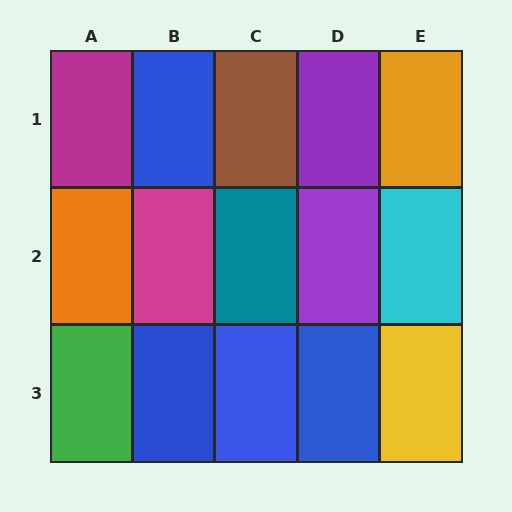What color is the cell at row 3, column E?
Yellow.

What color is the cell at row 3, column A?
Green.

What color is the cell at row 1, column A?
Magenta.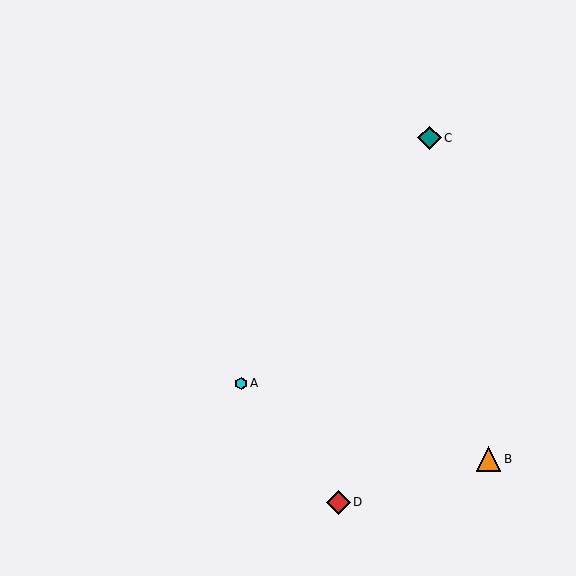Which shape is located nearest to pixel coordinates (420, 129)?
The teal diamond (labeled C) at (429, 138) is nearest to that location.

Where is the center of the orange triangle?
The center of the orange triangle is at (489, 459).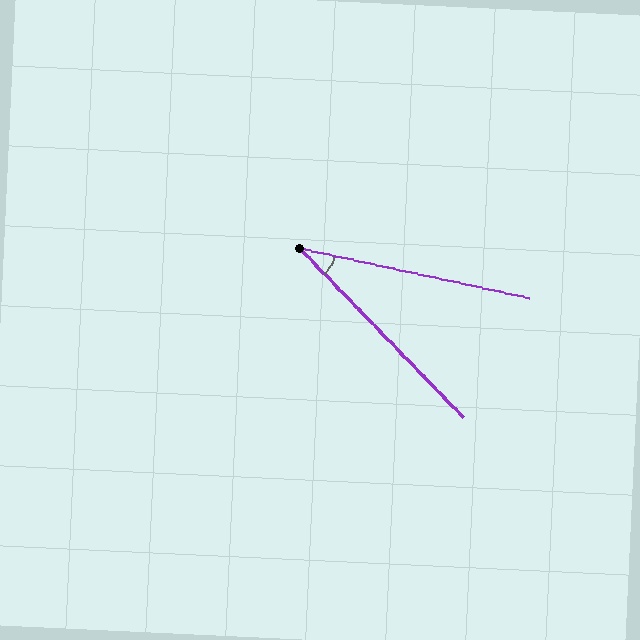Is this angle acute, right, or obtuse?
It is acute.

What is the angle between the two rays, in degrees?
Approximately 34 degrees.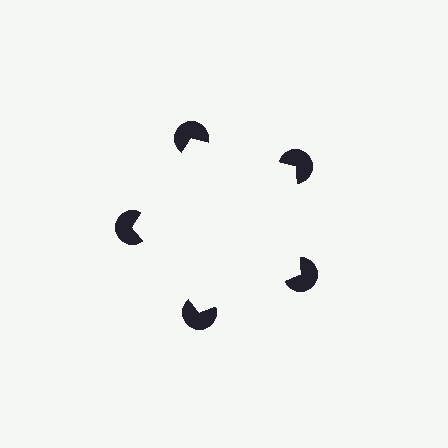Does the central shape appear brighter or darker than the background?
It typically appears slightly brighter than the background, even though no actual brightness change is drawn.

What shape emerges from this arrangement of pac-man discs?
An illusory pentagon — its edges are inferred from the aligned wedge cuts in the pac-man discs, not physically drawn.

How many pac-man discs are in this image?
There are 5 — one at each vertex of the illusory pentagon.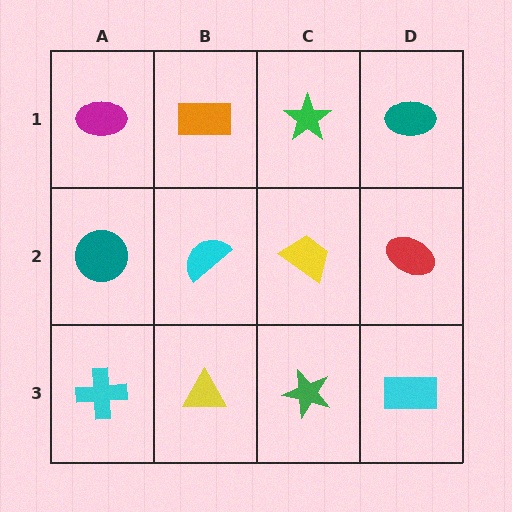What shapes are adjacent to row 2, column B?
An orange rectangle (row 1, column B), a yellow triangle (row 3, column B), a teal circle (row 2, column A), a yellow trapezoid (row 2, column C).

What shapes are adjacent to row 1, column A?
A teal circle (row 2, column A), an orange rectangle (row 1, column B).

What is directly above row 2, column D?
A teal ellipse.